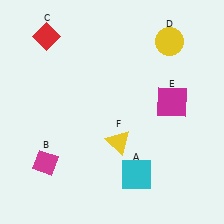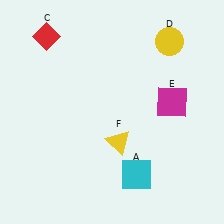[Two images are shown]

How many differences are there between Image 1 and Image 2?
There is 1 difference between the two images.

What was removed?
The magenta diamond (B) was removed in Image 2.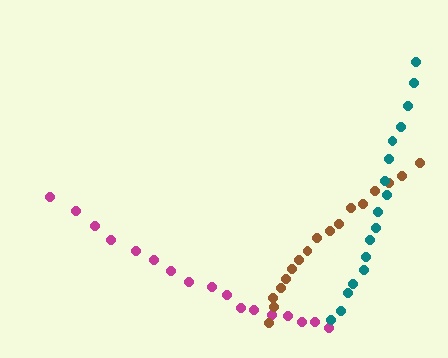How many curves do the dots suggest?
There are 3 distinct paths.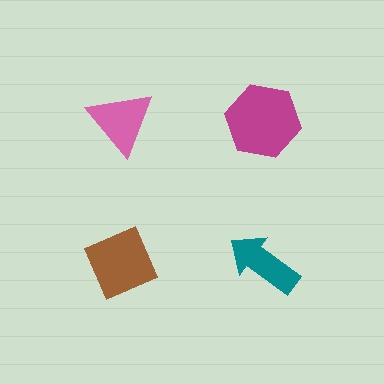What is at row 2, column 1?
A brown diamond.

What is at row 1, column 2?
A magenta hexagon.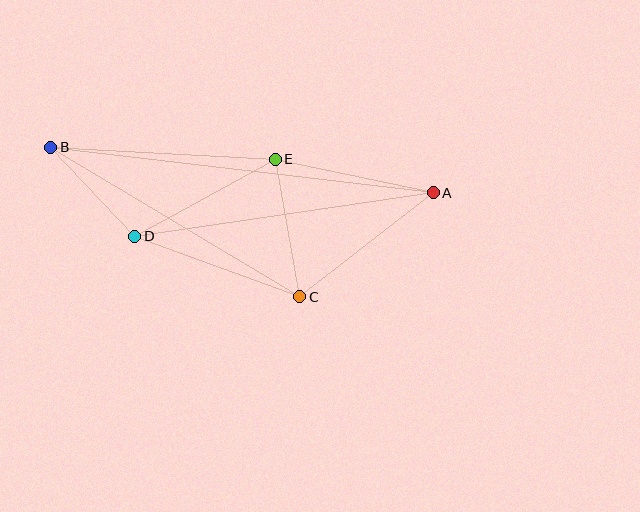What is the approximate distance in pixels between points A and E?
The distance between A and E is approximately 161 pixels.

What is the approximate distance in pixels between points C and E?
The distance between C and E is approximately 140 pixels.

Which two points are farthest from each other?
Points A and B are farthest from each other.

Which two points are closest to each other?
Points B and D are closest to each other.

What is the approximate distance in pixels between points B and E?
The distance between B and E is approximately 225 pixels.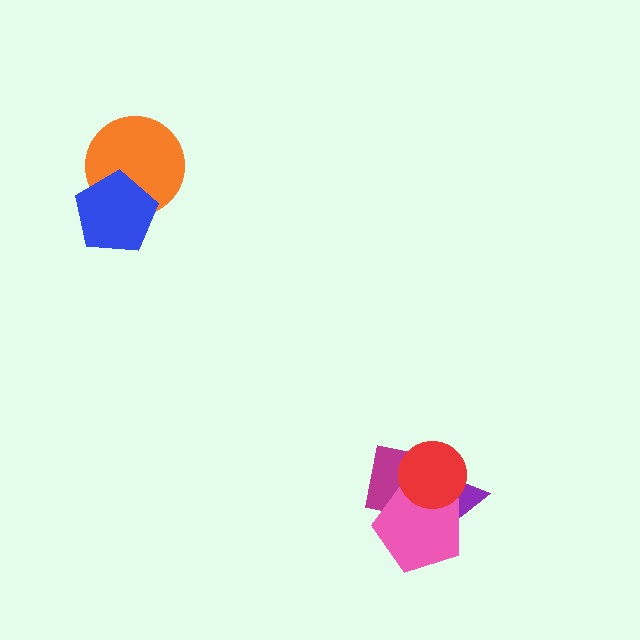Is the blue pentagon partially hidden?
No, no other shape covers it.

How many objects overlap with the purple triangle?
3 objects overlap with the purple triangle.